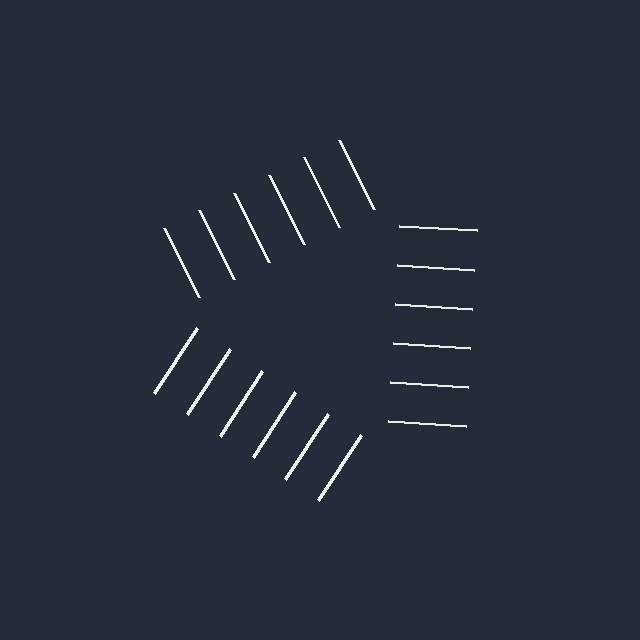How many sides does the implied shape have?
3 sides — the line-ends trace a triangle.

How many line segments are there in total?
18 — 6 along each of the 3 edges.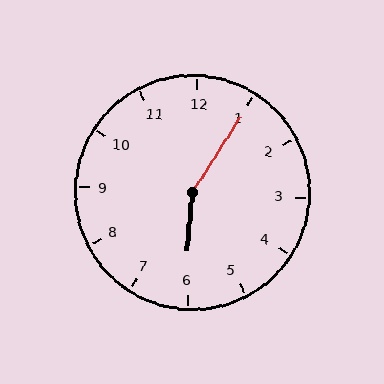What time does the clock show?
6:05.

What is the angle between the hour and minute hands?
Approximately 152 degrees.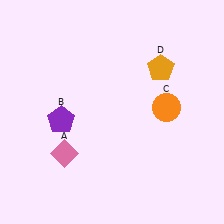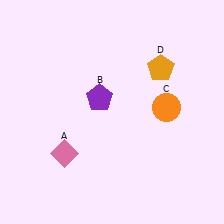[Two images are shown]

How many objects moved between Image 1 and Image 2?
1 object moved between the two images.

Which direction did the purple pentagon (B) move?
The purple pentagon (B) moved right.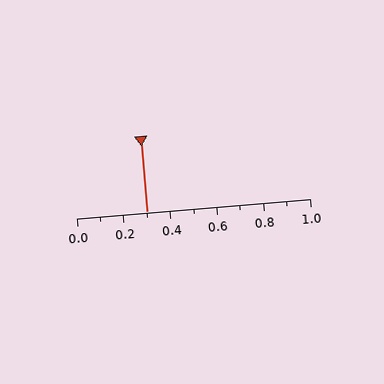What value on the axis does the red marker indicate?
The marker indicates approximately 0.3.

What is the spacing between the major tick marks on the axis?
The major ticks are spaced 0.2 apart.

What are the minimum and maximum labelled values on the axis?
The axis runs from 0.0 to 1.0.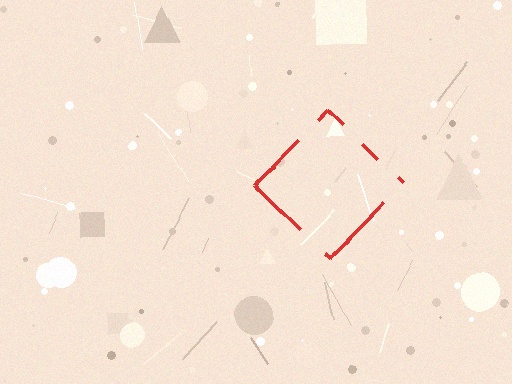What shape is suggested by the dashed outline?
The dashed outline suggests a diamond.